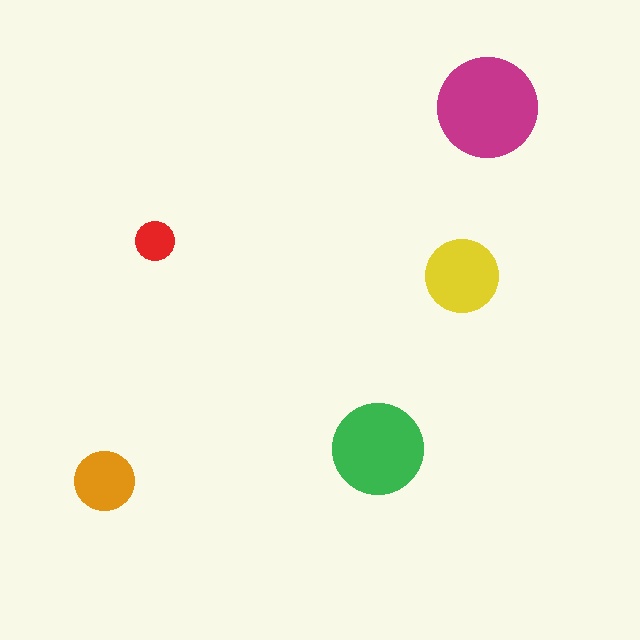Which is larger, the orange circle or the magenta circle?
The magenta one.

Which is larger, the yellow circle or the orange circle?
The yellow one.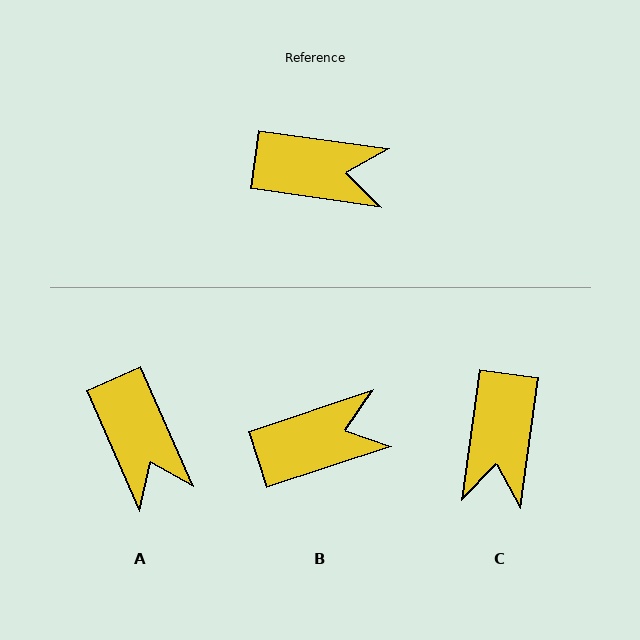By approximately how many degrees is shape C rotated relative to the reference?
Approximately 90 degrees clockwise.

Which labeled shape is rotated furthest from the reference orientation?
C, about 90 degrees away.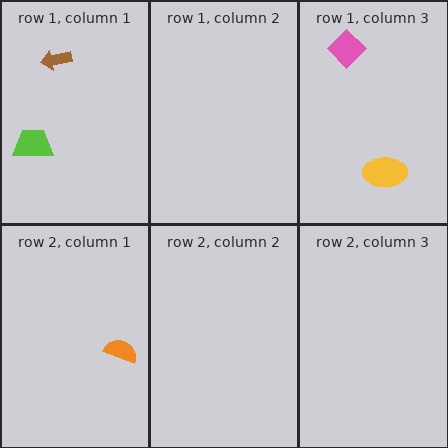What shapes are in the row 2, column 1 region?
The orange semicircle.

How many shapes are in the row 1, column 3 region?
2.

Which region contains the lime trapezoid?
The row 1, column 1 region.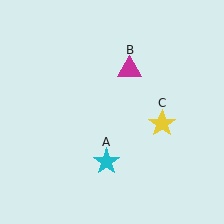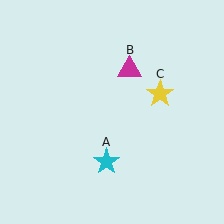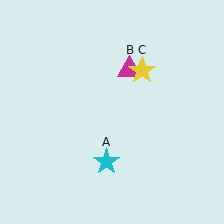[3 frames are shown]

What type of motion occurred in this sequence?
The yellow star (object C) rotated counterclockwise around the center of the scene.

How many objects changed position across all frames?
1 object changed position: yellow star (object C).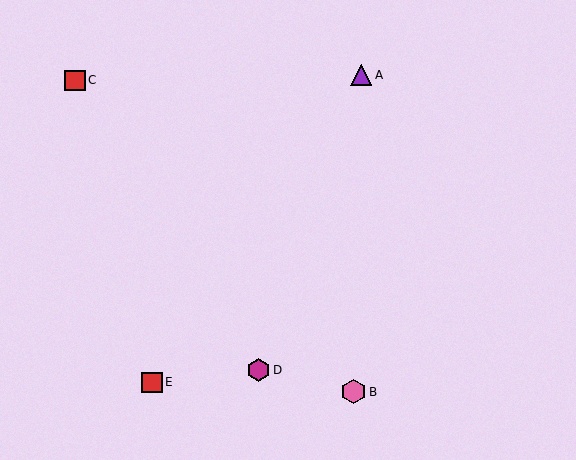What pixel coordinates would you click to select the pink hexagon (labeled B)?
Click at (354, 392) to select the pink hexagon B.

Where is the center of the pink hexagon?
The center of the pink hexagon is at (354, 392).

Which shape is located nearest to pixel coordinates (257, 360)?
The magenta hexagon (labeled D) at (259, 370) is nearest to that location.